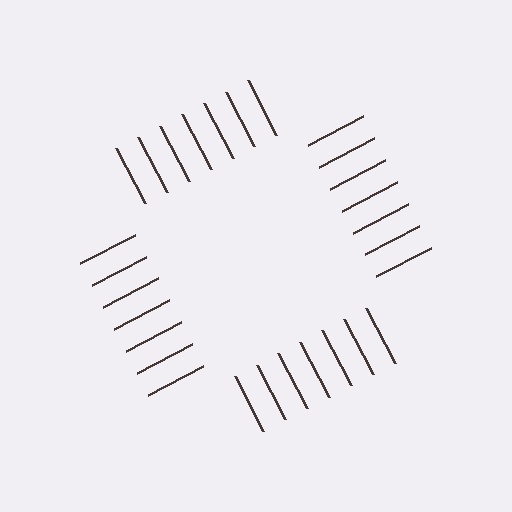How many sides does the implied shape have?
4 sides — the line-ends trace a square.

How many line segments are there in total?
28 — 7 along each of the 4 edges.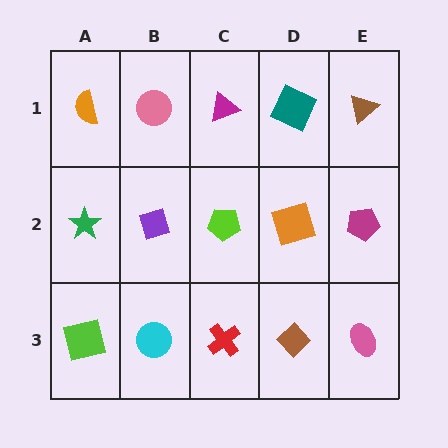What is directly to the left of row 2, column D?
A lime pentagon.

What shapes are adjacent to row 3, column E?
A magenta pentagon (row 2, column E), a brown diamond (row 3, column D).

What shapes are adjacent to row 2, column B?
A pink circle (row 1, column B), a cyan circle (row 3, column B), a green star (row 2, column A), a lime pentagon (row 2, column C).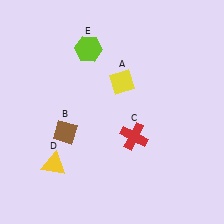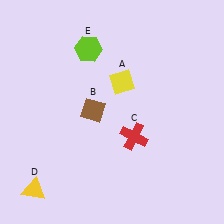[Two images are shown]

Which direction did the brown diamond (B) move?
The brown diamond (B) moved right.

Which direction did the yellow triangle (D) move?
The yellow triangle (D) moved down.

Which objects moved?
The objects that moved are: the brown diamond (B), the yellow triangle (D).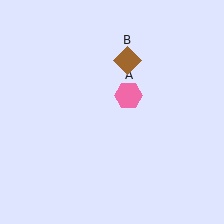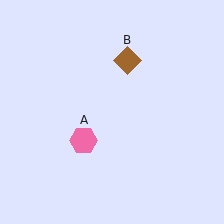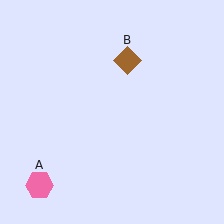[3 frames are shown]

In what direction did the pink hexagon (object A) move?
The pink hexagon (object A) moved down and to the left.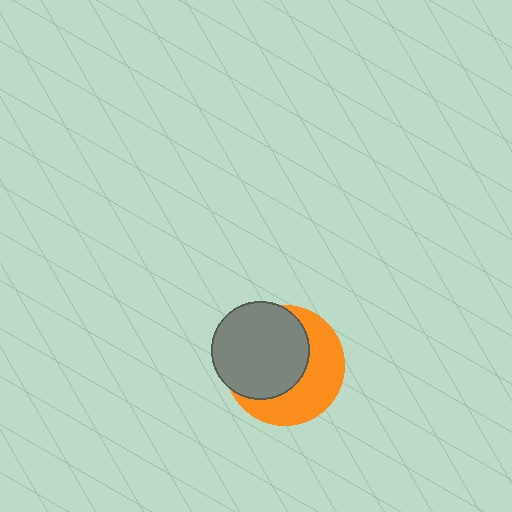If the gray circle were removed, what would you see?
You would see the complete orange circle.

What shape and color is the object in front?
The object in front is a gray circle.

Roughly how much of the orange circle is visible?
About half of it is visible (roughly 46%).